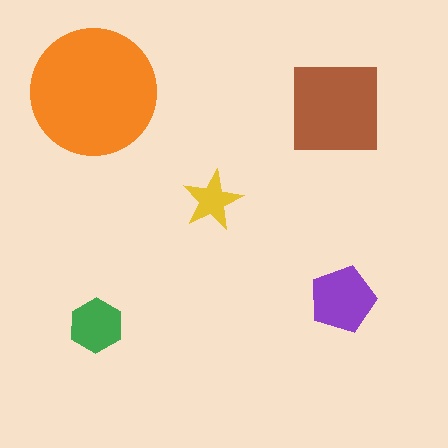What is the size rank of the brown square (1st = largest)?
2nd.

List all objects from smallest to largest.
The yellow star, the green hexagon, the purple pentagon, the brown square, the orange circle.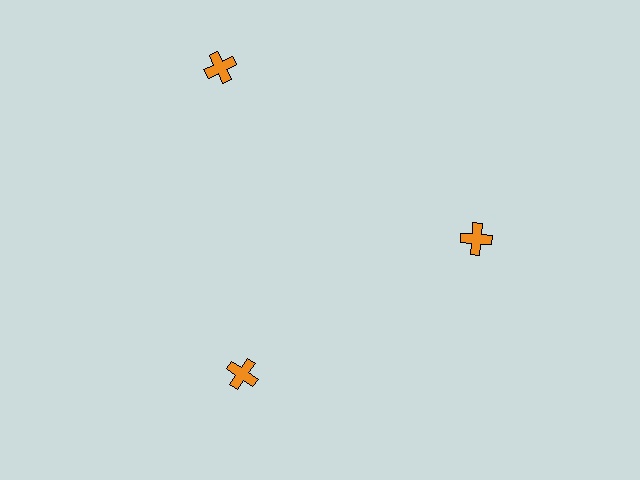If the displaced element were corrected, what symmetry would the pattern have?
It would have 3-fold rotational symmetry — the pattern would map onto itself every 120 degrees.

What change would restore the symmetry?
The symmetry would be restored by moving it inward, back onto the ring so that all 3 crosses sit at equal angles and equal distance from the center.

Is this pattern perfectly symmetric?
No. The 3 orange crosses are arranged in a ring, but one element near the 11 o'clock position is pushed outward from the center, breaking the 3-fold rotational symmetry.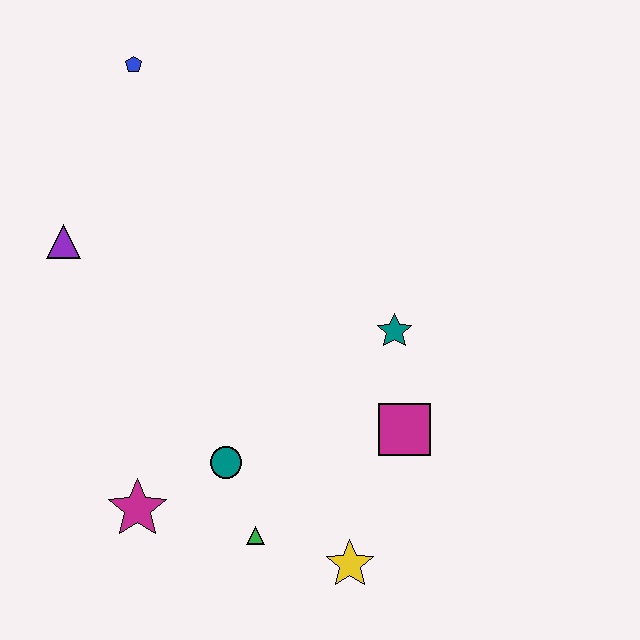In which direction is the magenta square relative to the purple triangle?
The magenta square is to the right of the purple triangle.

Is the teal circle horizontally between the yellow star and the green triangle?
No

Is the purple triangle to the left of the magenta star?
Yes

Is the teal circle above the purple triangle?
No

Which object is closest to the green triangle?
The teal circle is closest to the green triangle.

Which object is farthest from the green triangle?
The blue pentagon is farthest from the green triangle.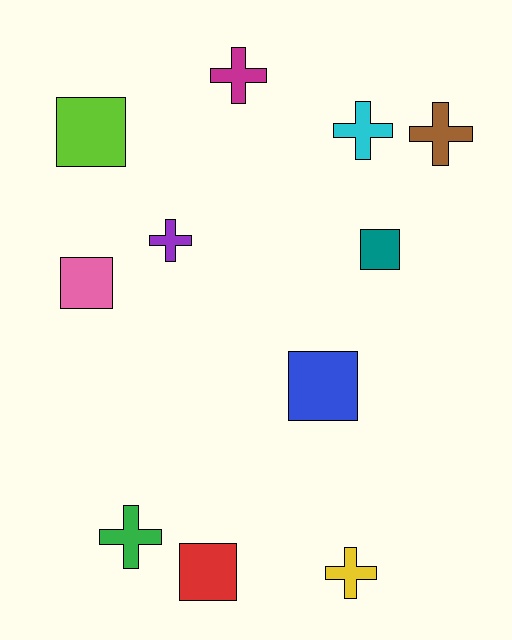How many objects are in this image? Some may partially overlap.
There are 11 objects.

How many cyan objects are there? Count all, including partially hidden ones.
There is 1 cyan object.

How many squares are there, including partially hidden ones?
There are 5 squares.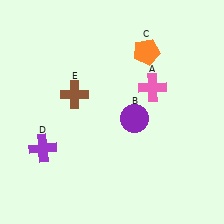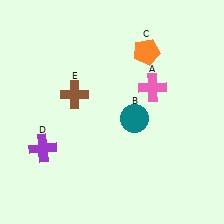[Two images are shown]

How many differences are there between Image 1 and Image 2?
There is 1 difference between the two images.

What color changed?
The circle (B) changed from purple in Image 1 to teal in Image 2.